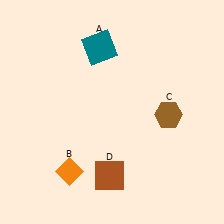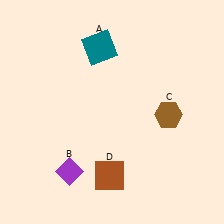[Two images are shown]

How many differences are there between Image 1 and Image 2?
There is 1 difference between the two images.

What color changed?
The diamond (B) changed from orange in Image 1 to purple in Image 2.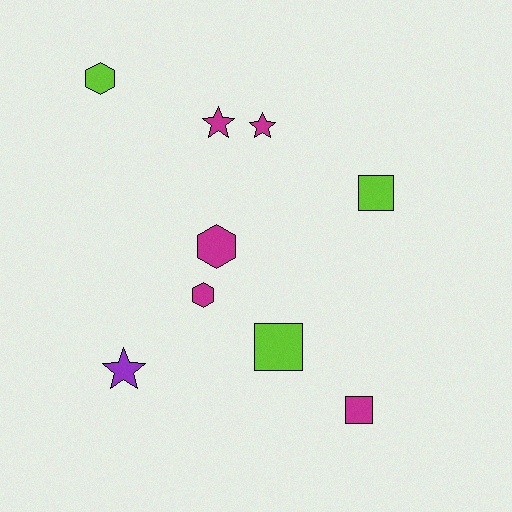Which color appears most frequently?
Magenta, with 5 objects.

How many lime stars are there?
There are no lime stars.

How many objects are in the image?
There are 9 objects.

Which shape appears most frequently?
Square, with 3 objects.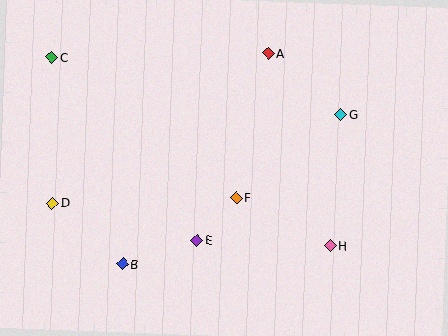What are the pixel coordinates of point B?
Point B is at (123, 264).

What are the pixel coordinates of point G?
Point G is at (341, 115).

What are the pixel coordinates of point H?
Point H is at (331, 246).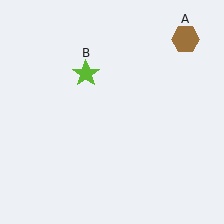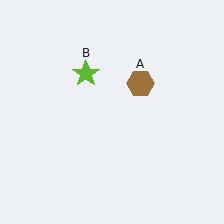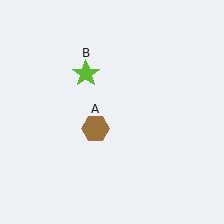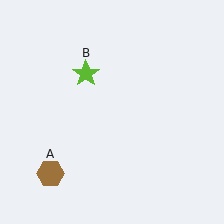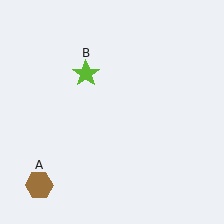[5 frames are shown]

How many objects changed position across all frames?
1 object changed position: brown hexagon (object A).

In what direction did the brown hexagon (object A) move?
The brown hexagon (object A) moved down and to the left.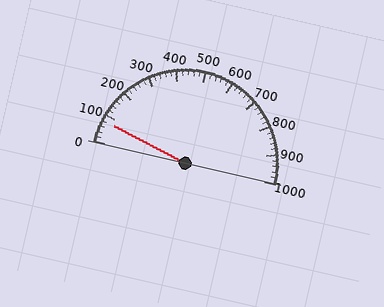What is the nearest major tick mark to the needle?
The nearest major tick mark is 100.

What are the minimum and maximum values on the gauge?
The gauge ranges from 0 to 1000.